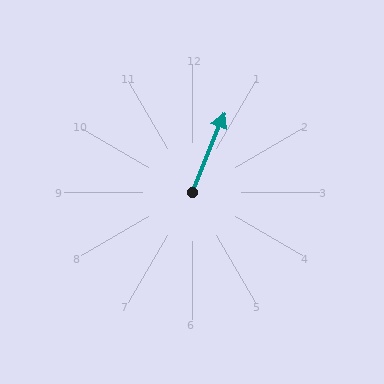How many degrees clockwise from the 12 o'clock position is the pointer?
Approximately 22 degrees.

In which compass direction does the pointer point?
North.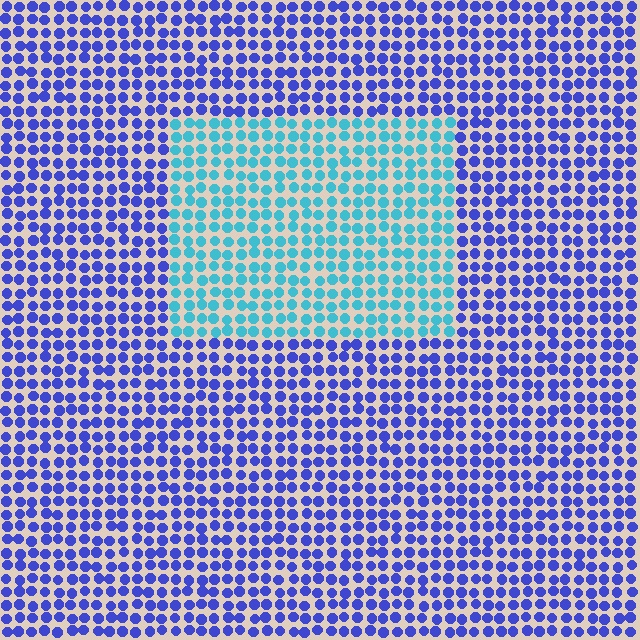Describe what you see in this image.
The image is filled with small blue elements in a uniform arrangement. A rectangle-shaped region is visible where the elements are tinted to a slightly different hue, forming a subtle color boundary.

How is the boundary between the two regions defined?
The boundary is defined purely by a slight shift in hue (about 50 degrees). Spacing, size, and orientation are identical on both sides.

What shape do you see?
I see a rectangle.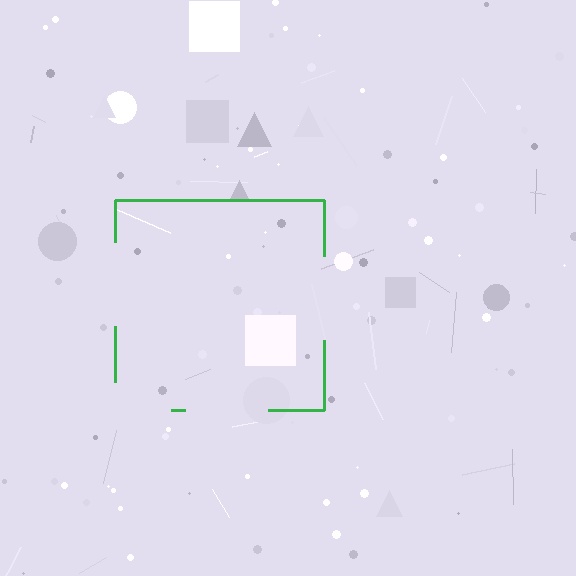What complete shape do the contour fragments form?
The contour fragments form a square.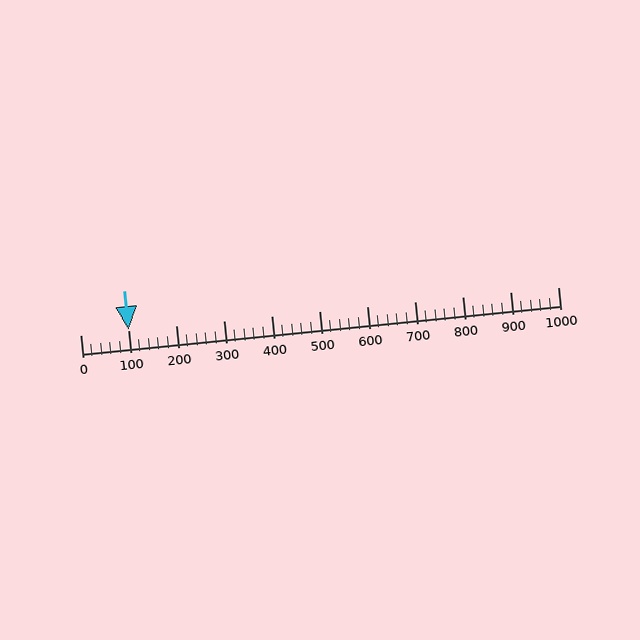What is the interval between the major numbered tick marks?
The major tick marks are spaced 100 units apart.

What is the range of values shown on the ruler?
The ruler shows values from 0 to 1000.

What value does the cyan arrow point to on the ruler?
The cyan arrow points to approximately 100.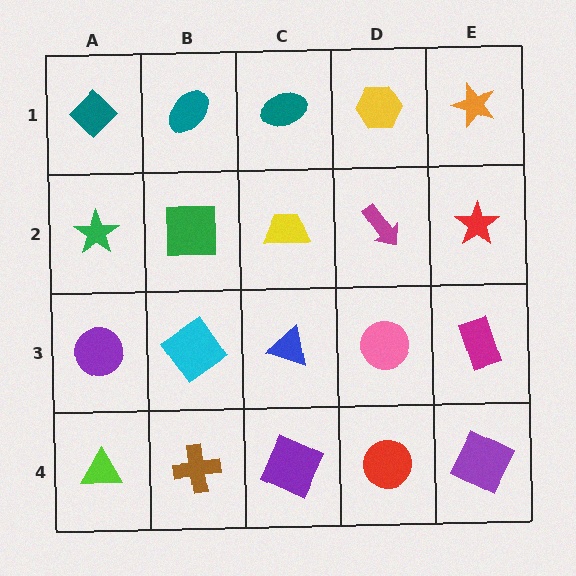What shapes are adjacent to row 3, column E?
A red star (row 2, column E), a purple square (row 4, column E), a pink circle (row 3, column D).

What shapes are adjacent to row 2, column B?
A teal ellipse (row 1, column B), a cyan diamond (row 3, column B), a green star (row 2, column A), a yellow trapezoid (row 2, column C).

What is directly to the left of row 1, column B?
A teal diamond.